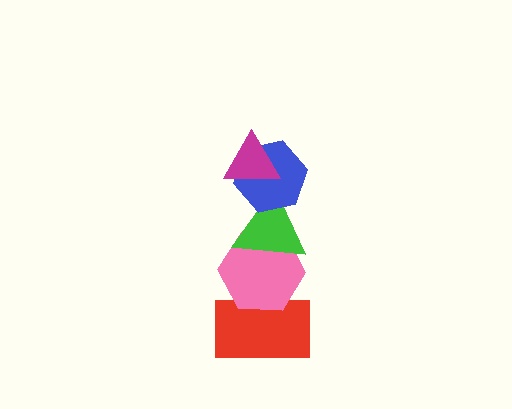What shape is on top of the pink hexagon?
The green triangle is on top of the pink hexagon.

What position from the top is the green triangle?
The green triangle is 3rd from the top.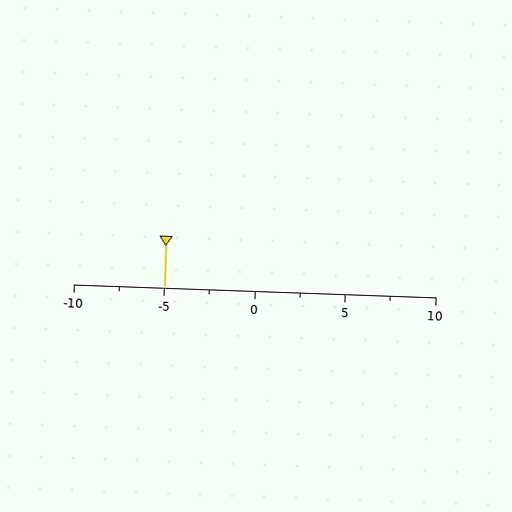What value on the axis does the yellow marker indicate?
The marker indicates approximately -5.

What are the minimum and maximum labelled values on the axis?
The axis runs from -10 to 10.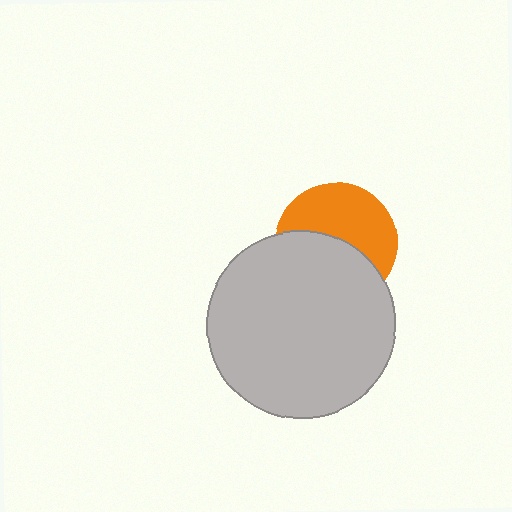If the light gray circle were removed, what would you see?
You would see the complete orange circle.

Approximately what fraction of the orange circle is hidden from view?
Roughly 49% of the orange circle is hidden behind the light gray circle.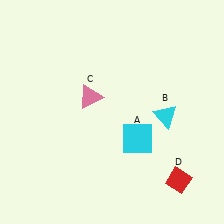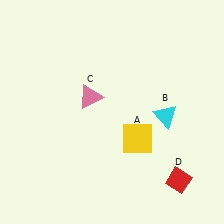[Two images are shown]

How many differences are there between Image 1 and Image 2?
There is 1 difference between the two images.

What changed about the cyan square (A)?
In Image 1, A is cyan. In Image 2, it changed to yellow.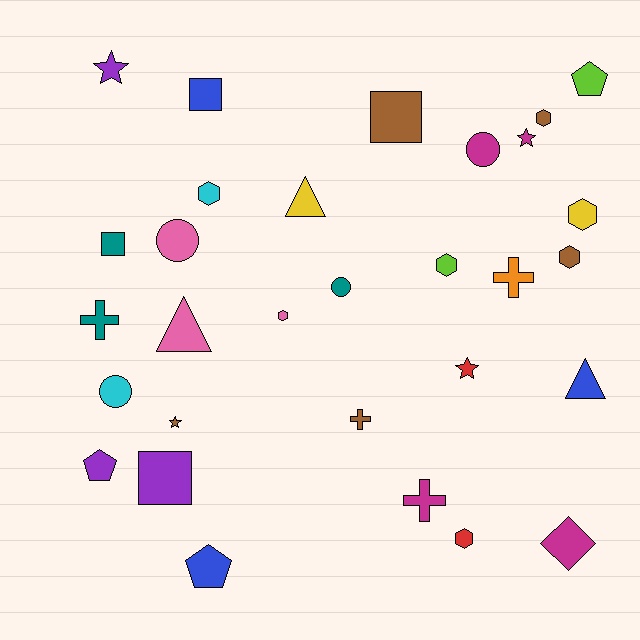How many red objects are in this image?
There are 2 red objects.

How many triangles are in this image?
There are 3 triangles.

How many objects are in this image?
There are 30 objects.